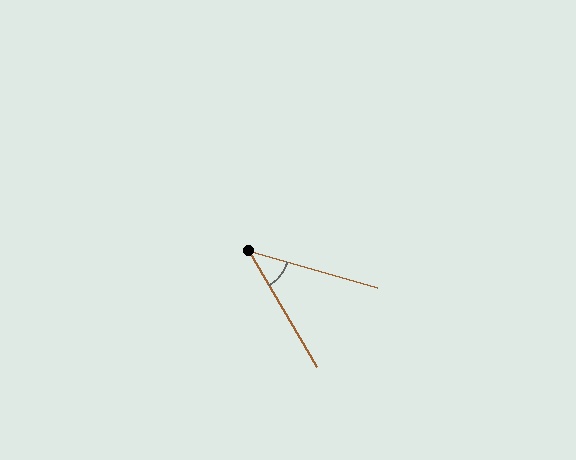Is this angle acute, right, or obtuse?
It is acute.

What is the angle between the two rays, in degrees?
Approximately 44 degrees.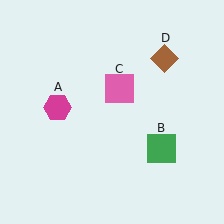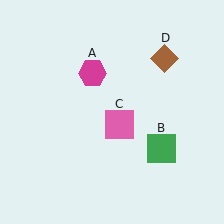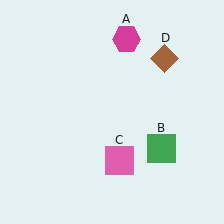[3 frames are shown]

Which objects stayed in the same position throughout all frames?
Green square (object B) and brown diamond (object D) remained stationary.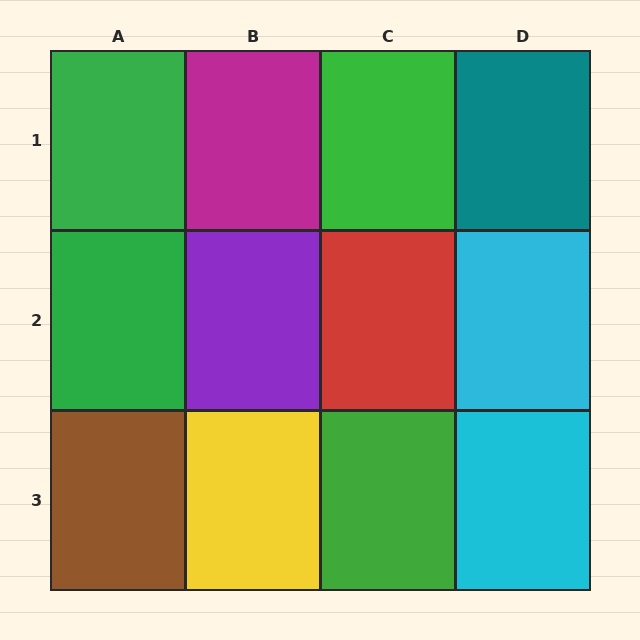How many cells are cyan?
2 cells are cyan.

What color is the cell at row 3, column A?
Brown.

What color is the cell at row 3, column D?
Cyan.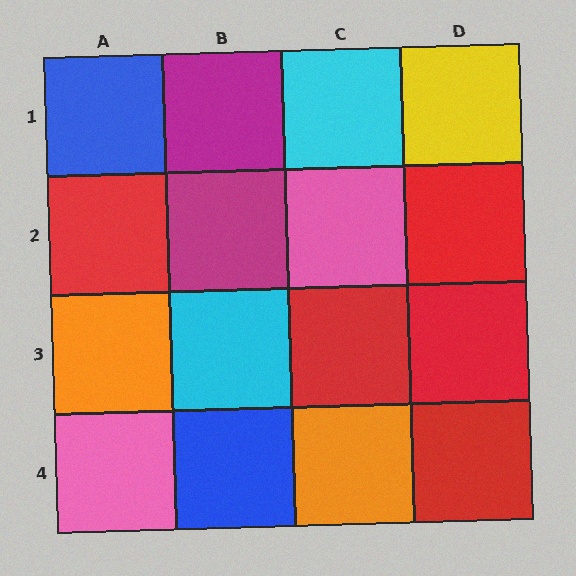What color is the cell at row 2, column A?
Red.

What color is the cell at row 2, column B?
Magenta.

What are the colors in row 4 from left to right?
Pink, blue, orange, red.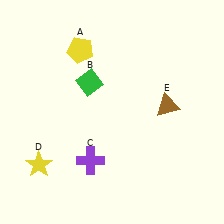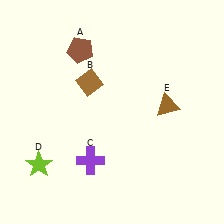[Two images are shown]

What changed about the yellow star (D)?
In Image 1, D is yellow. In Image 2, it changed to lime.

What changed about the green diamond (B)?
In Image 1, B is green. In Image 2, it changed to brown.